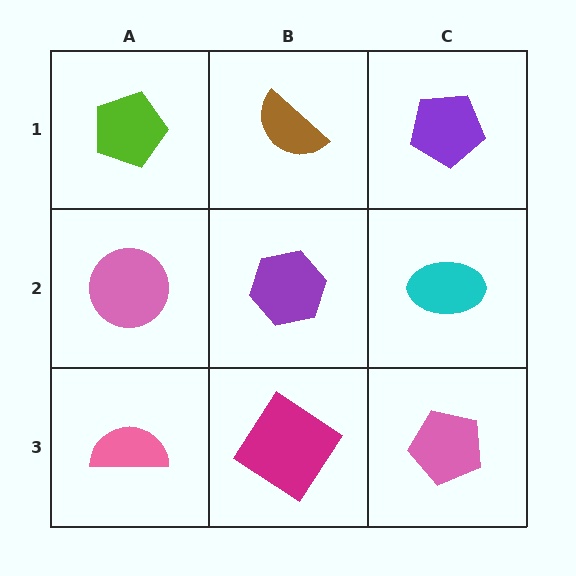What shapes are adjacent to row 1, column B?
A purple hexagon (row 2, column B), a lime pentagon (row 1, column A), a purple pentagon (row 1, column C).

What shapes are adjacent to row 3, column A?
A pink circle (row 2, column A), a magenta diamond (row 3, column B).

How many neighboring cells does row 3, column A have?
2.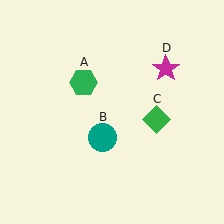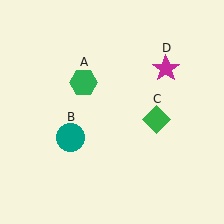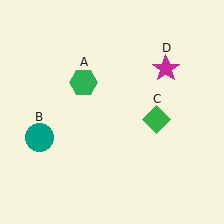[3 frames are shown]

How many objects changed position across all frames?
1 object changed position: teal circle (object B).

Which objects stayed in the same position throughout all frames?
Green hexagon (object A) and green diamond (object C) and magenta star (object D) remained stationary.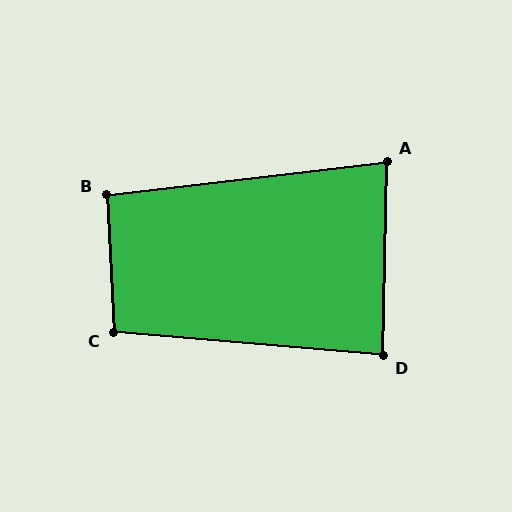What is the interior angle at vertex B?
Approximately 94 degrees (approximately right).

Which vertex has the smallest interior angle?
A, at approximately 82 degrees.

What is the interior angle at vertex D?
Approximately 86 degrees (approximately right).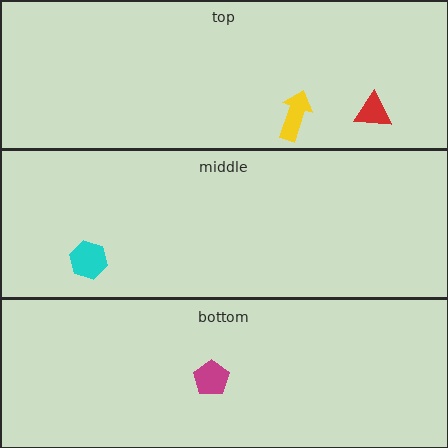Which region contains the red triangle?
The top region.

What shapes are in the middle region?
The cyan hexagon.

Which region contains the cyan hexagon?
The middle region.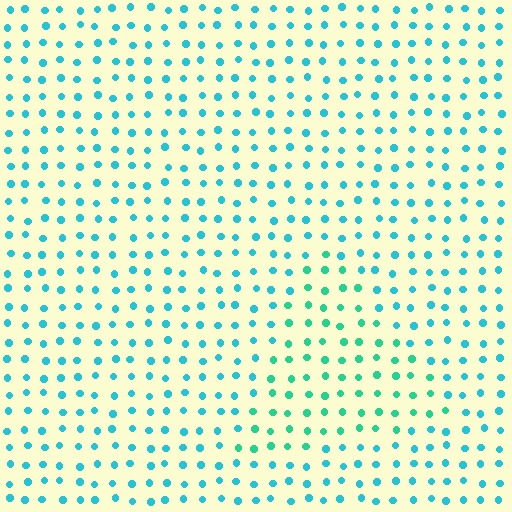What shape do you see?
I see a triangle.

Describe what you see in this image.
The image is filled with small cyan elements in a uniform arrangement. A triangle-shaped region is visible where the elements are tinted to a slightly different hue, forming a subtle color boundary.